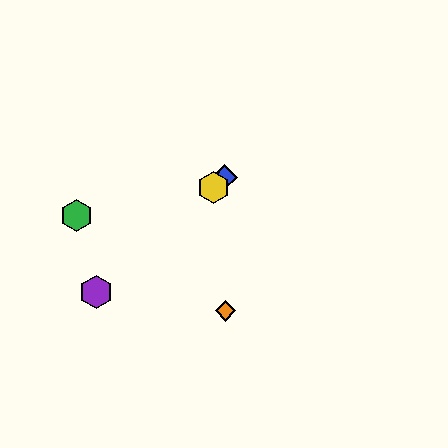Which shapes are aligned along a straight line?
The red diamond, the blue diamond, the yellow hexagon, the purple hexagon are aligned along a straight line.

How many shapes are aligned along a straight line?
4 shapes (the red diamond, the blue diamond, the yellow hexagon, the purple hexagon) are aligned along a straight line.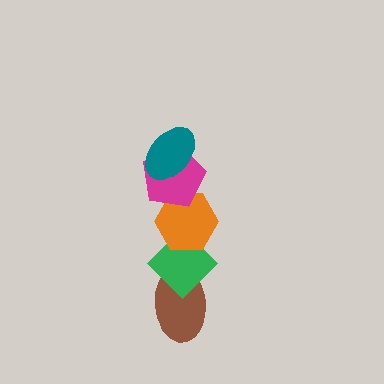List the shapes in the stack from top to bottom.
From top to bottom: the teal ellipse, the magenta pentagon, the orange hexagon, the green diamond, the brown ellipse.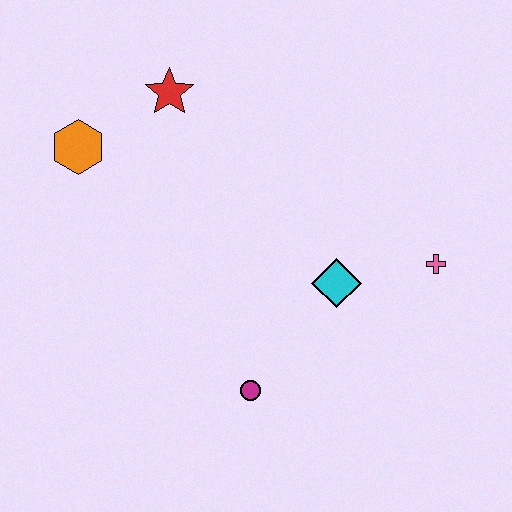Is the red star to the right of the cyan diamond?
No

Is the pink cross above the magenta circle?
Yes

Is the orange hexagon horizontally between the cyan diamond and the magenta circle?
No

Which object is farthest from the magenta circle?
The red star is farthest from the magenta circle.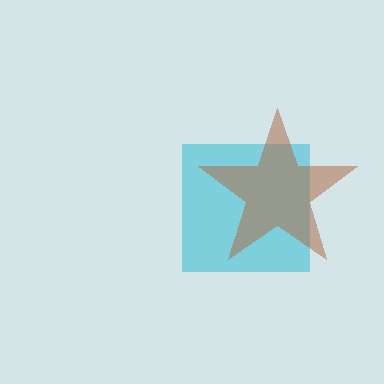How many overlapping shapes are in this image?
There are 2 overlapping shapes in the image.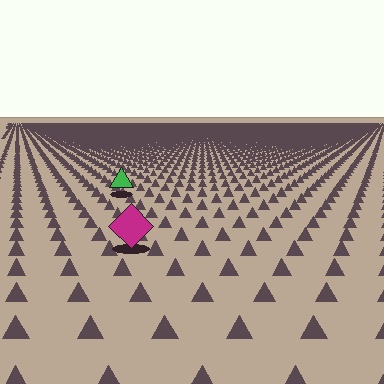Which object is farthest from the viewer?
The green triangle is farthest from the viewer. It appears smaller and the ground texture around it is denser.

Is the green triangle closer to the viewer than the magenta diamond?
No. The magenta diamond is closer — you can tell from the texture gradient: the ground texture is coarser near it.